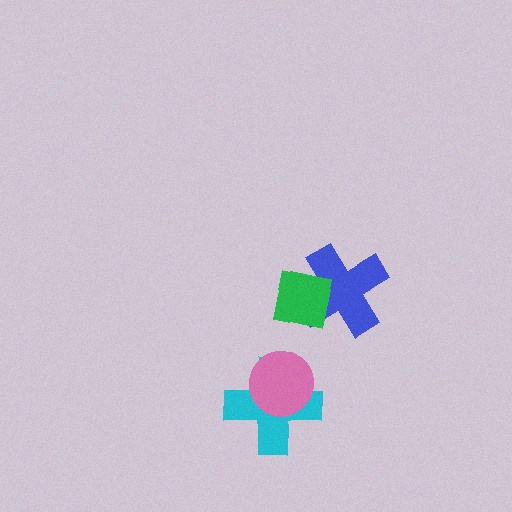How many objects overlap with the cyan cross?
1 object overlaps with the cyan cross.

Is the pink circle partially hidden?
No, no other shape covers it.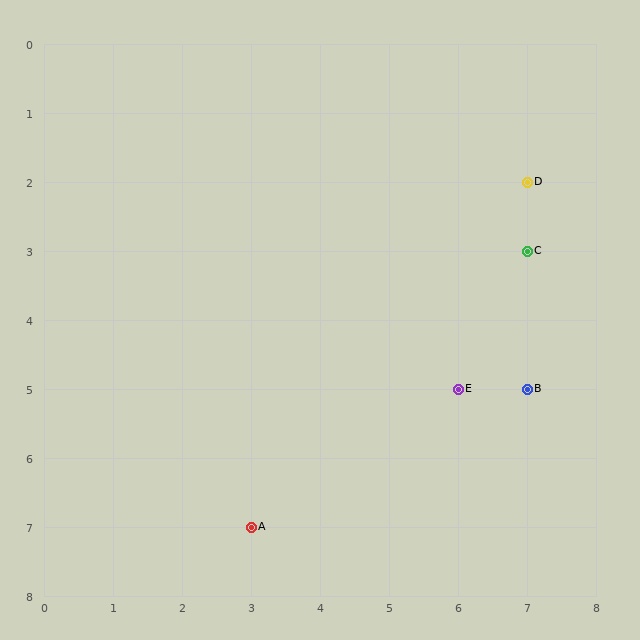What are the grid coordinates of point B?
Point B is at grid coordinates (7, 5).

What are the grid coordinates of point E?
Point E is at grid coordinates (6, 5).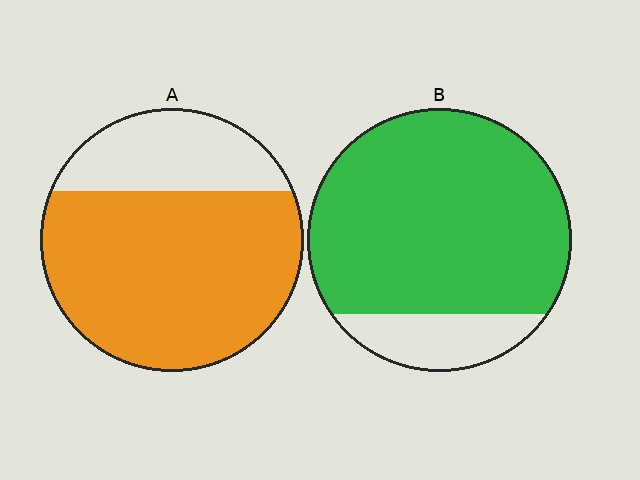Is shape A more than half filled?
Yes.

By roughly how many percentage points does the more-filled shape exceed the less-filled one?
By roughly 10 percentage points (B over A).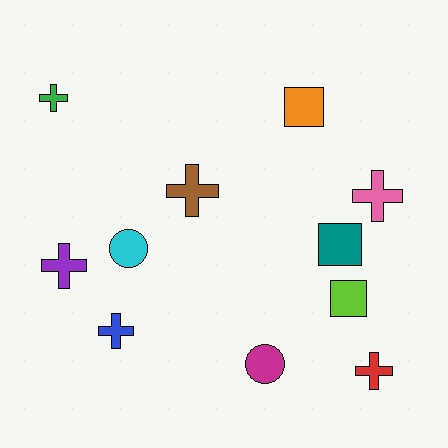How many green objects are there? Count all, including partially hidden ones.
There is 1 green object.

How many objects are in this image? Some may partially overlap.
There are 11 objects.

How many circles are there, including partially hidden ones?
There are 2 circles.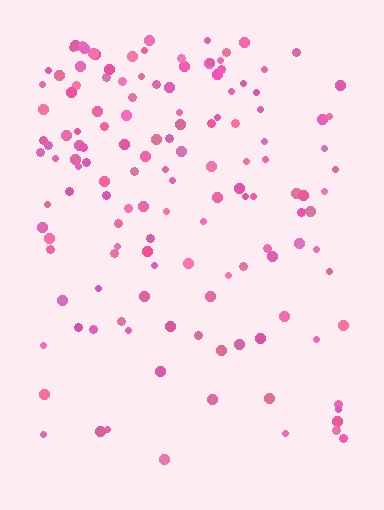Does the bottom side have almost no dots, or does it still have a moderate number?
Still a moderate number, just noticeably fewer than the top.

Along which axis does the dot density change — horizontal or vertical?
Vertical.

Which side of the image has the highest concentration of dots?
The top.